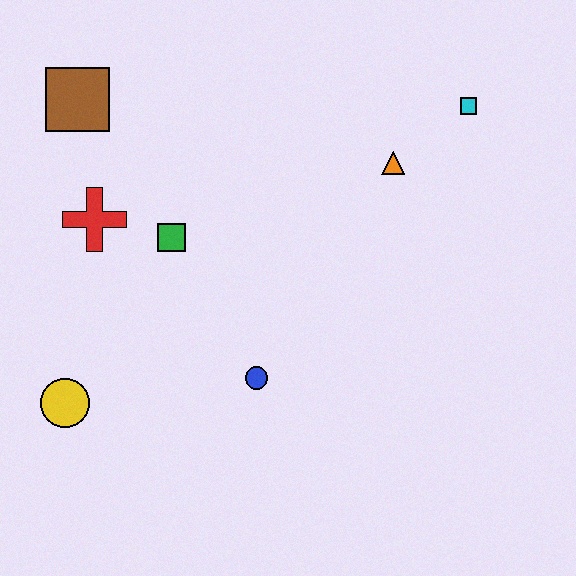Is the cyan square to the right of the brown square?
Yes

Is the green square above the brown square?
No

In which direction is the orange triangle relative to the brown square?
The orange triangle is to the right of the brown square.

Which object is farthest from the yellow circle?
The cyan square is farthest from the yellow circle.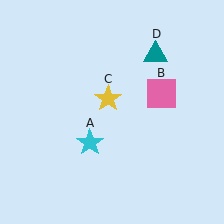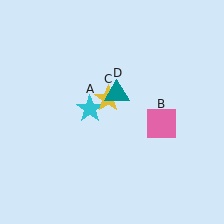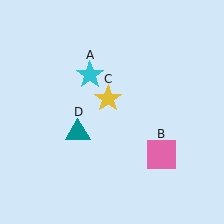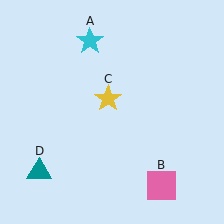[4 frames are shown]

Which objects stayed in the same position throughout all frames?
Yellow star (object C) remained stationary.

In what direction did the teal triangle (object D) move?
The teal triangle (object D) moved down and to the left.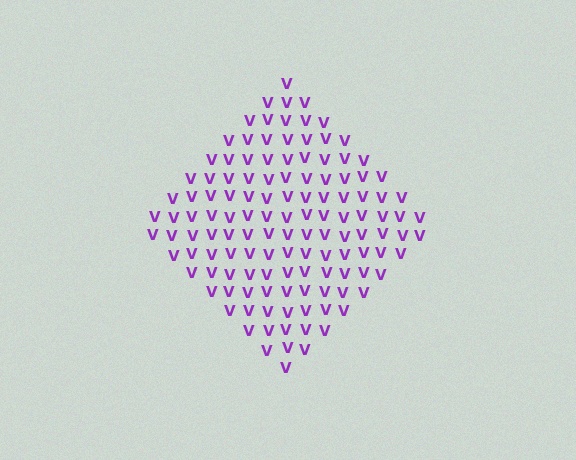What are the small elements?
The small elements are letter V's.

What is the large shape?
The large shape is a diamond.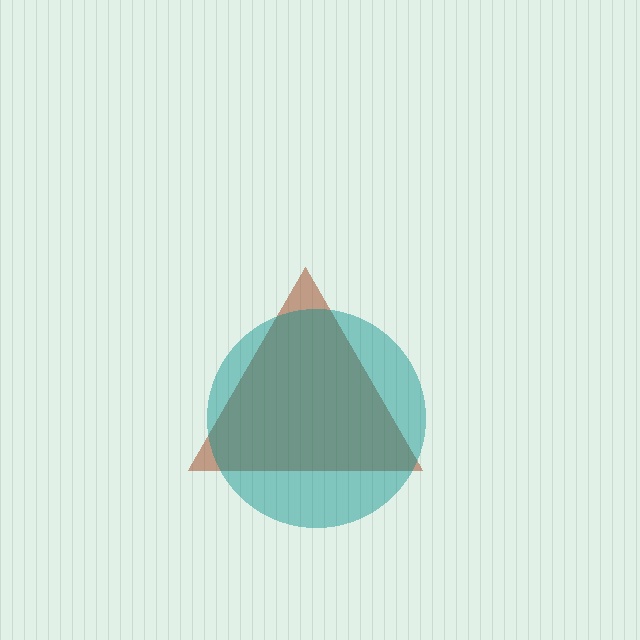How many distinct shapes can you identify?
There are 2 distinct shapes: a brown triangle, a teal circle.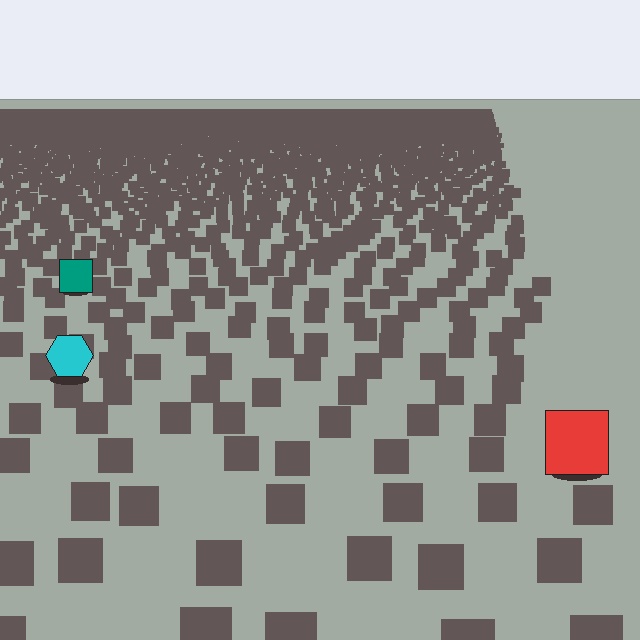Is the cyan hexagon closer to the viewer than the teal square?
Yes. The cyan hexagon is closer — you can tell from the texture gradient: the ground texture is coarser near it.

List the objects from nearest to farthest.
From nearest to farthest: the red square, the cyan hexagon, the teal square.